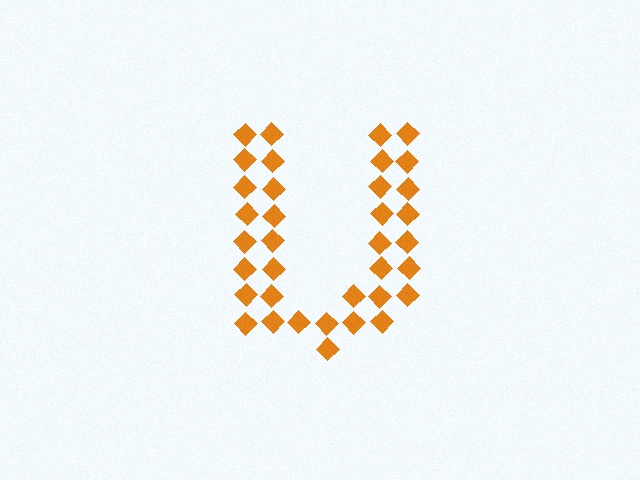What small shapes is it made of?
It is made of small diamonds.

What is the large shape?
The large shape is the letter U.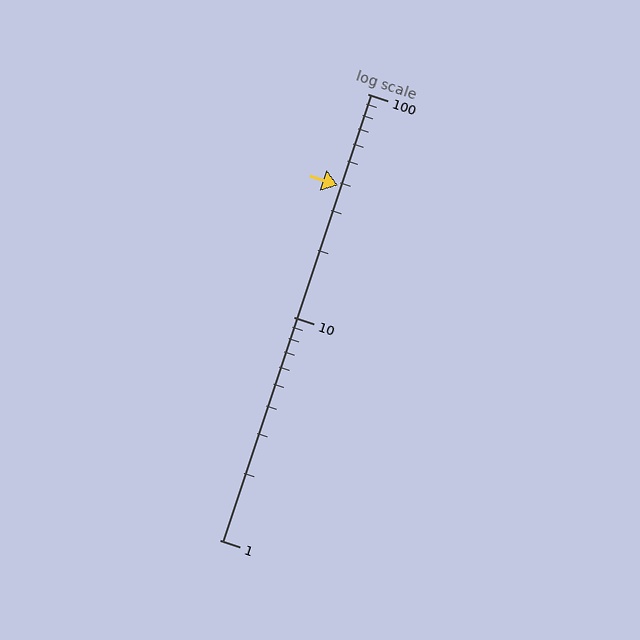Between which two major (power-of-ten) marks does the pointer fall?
The pointer is between 10 and 100.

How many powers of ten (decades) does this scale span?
The scale spans 2 decades, from 1 to 100.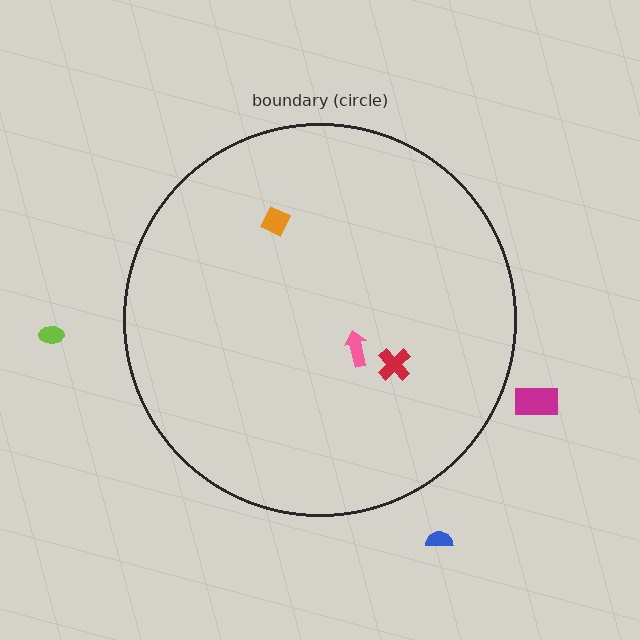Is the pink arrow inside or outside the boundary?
Inside.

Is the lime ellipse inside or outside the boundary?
Outside.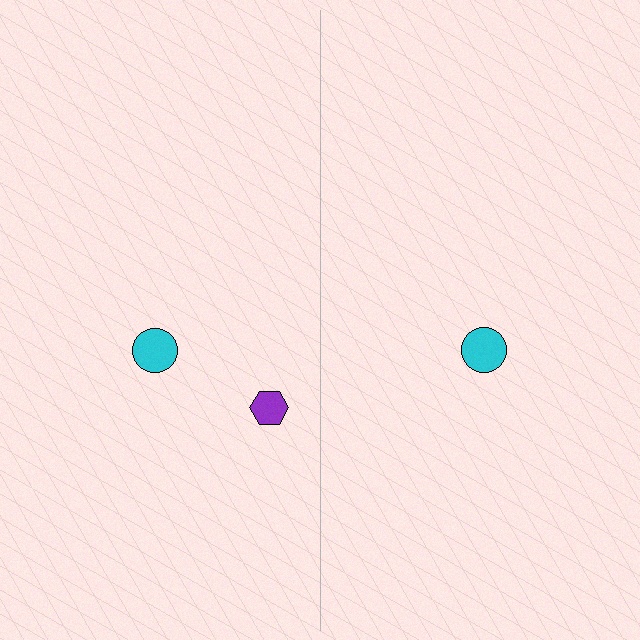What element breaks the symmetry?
A purple hexagon is missing from the right side.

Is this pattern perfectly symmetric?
No, the pattern is not perfectly symmetric. A purple hexagon is missing from the right side.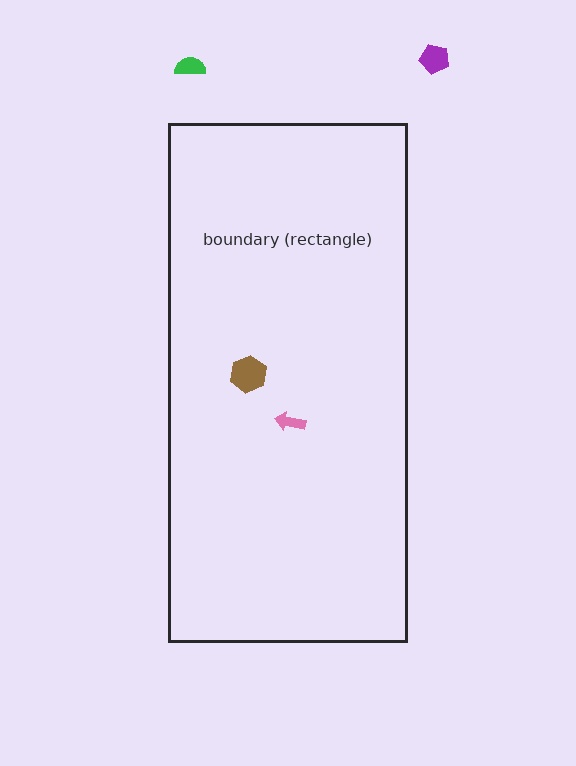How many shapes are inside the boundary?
2 inside, 2 outside.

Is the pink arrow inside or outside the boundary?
Inside.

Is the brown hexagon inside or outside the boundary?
Inside.